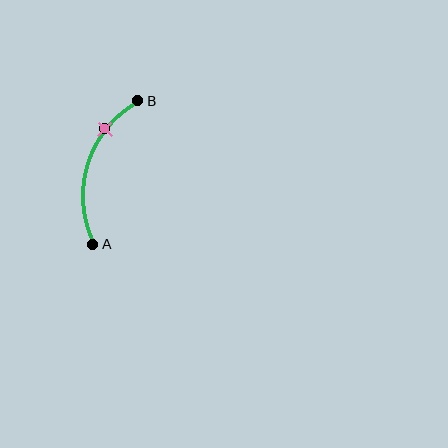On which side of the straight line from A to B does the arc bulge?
The arc bulges to the left of the straight line connecting A and B.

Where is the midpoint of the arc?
The arc midpoint is the point on the curve farthest from the straight line joining A and B. It sits to the left of that line.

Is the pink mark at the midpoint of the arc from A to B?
No. The pink mark lies on the arc but is closer to endpoint B. The arc midpoint would be at the point on the curve equidistant along the arc from both A and B.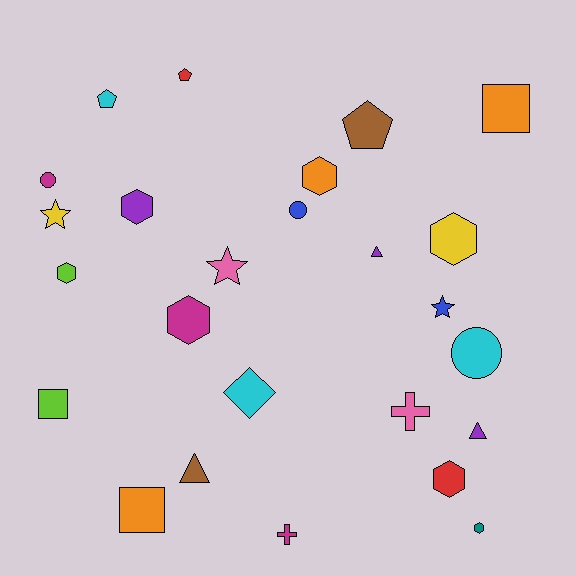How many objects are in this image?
There are 25 objects.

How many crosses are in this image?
There are 2 crosses.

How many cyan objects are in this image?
There are 3 cyan objects.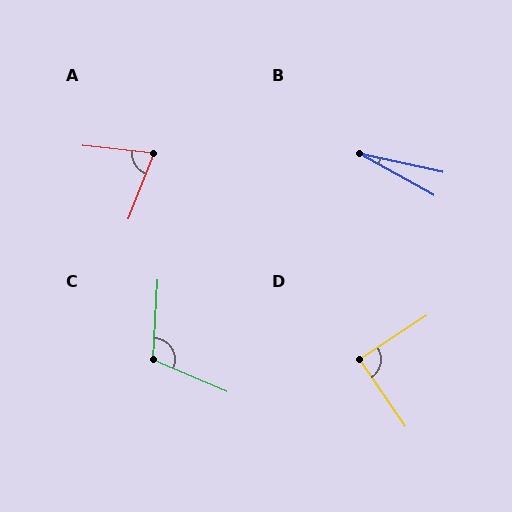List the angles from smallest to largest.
B (17°), A (75°), D (89°), C (110°).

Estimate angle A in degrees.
Approximately 75 degrees.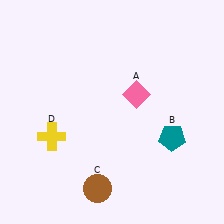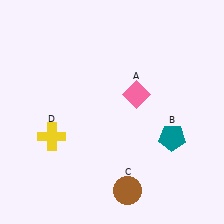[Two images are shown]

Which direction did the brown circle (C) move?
The brown circle (C) moved right.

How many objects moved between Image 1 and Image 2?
1 object moved between the two images.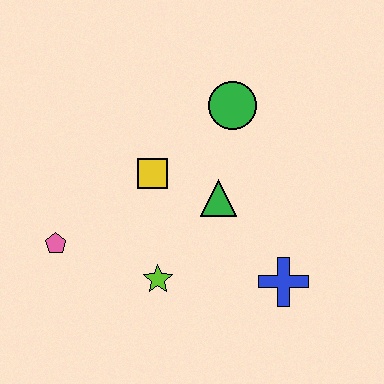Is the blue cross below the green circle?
Yes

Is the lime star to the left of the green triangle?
Yes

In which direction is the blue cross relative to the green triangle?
The blue cross is below the green triangle.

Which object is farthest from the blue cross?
The pink pentagon is farthest from the blue cross.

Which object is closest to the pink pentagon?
The lime star is closest to the pink pentagon.